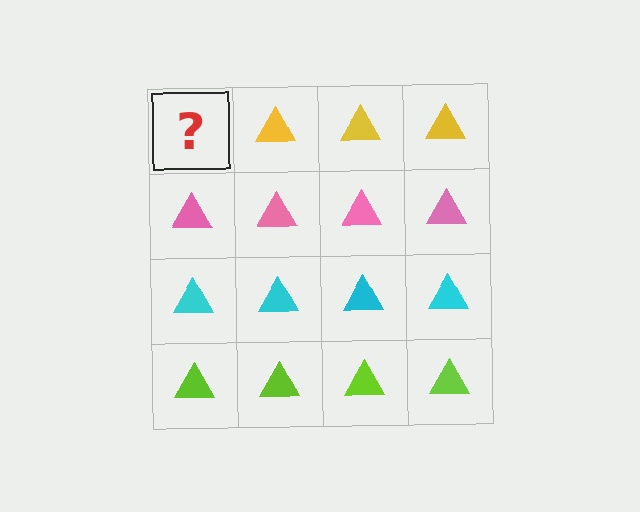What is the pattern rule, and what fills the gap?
The rule is that each row has a consistent color. The gap should be filled with a yellow triangle.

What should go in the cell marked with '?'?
The missing cell should contain a yellow triangle.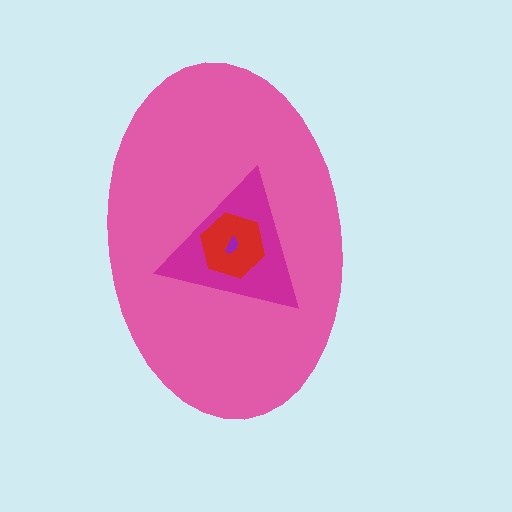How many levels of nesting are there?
4.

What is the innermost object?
The purple semicircle.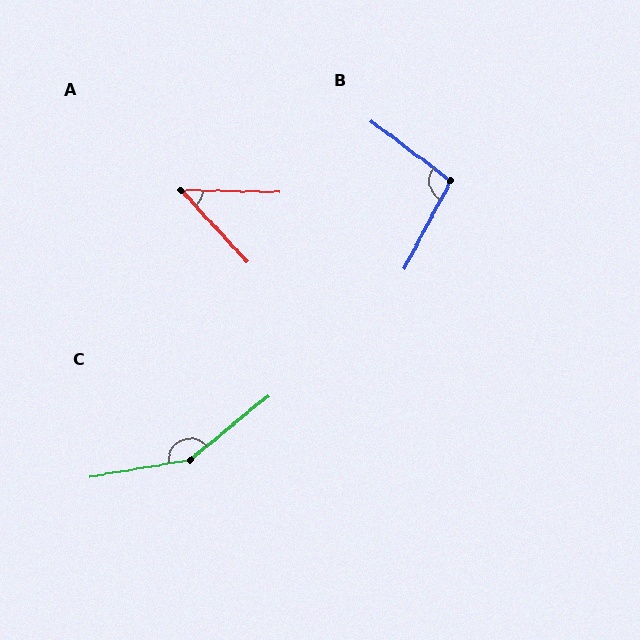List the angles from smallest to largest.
A (46°), B (99°), C (150°).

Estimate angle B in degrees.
Approximately 99 degrees.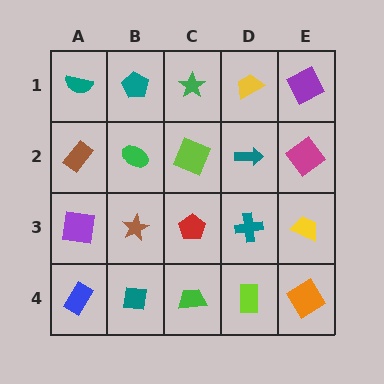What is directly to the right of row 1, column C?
A yellow trapezoid.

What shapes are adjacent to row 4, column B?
A brown star (row 3, column B), a blue rectangle (row 4, column A), a green trapezoid (row 4, column C).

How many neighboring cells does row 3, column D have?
4.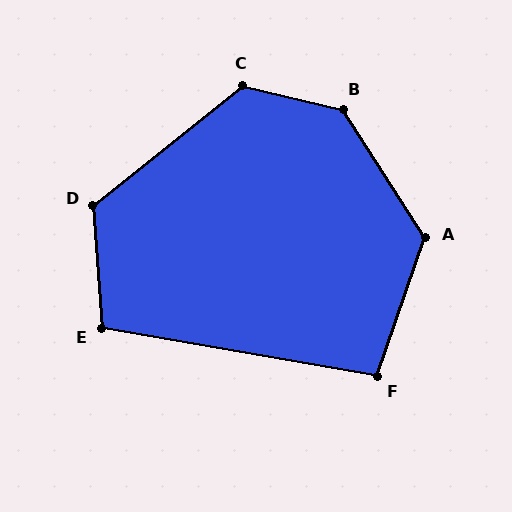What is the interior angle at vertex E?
Approximately 104 degrees (obtuse).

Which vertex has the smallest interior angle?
F, at approximately 99 degrees.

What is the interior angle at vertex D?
Approximately 125 degrees (obtuse).